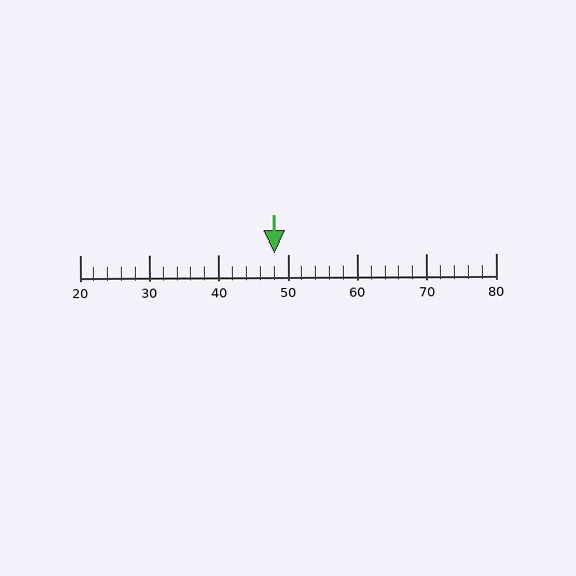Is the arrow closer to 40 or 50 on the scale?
The arrow is closer to 50.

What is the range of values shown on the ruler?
The ruler shows values from 20 to 80.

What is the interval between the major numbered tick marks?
The major tick marks are spaced 10 units apart.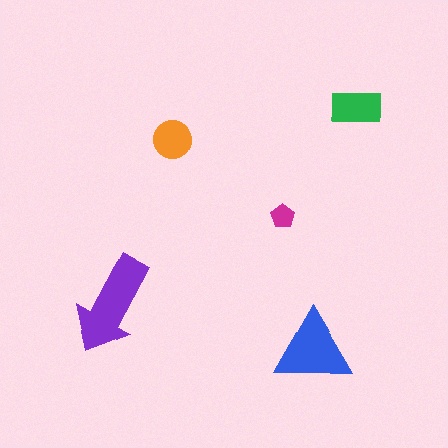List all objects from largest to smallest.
The purple arrow, the blue triangle, the green rectangle, the orange circle, the magenta pentagon.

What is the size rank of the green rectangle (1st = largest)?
3rd.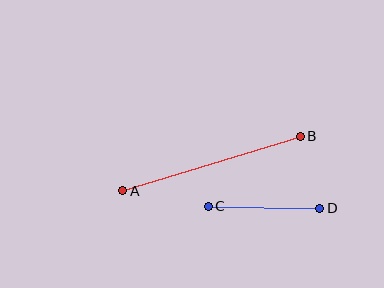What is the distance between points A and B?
The distance is approximately 186 pixels.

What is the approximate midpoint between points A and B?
The midpoint is at approximately (212, 164) pixels.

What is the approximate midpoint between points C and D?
The midpoint is at approximately (264, 207) pixels.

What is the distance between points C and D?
The distance is approximately 111 pixels.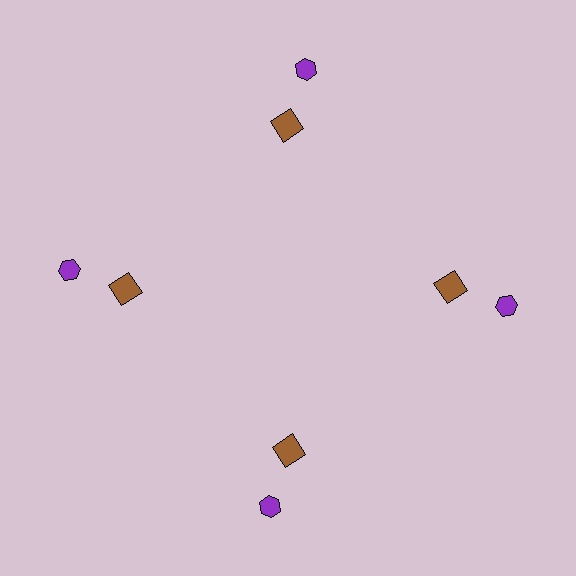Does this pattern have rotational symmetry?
Yes, this pattern has 4-fold rotational symmetry. It looks the same after rotating 90 degrees around the center.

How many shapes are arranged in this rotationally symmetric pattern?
There are 8 shapes, arranged in 4 groups of 2.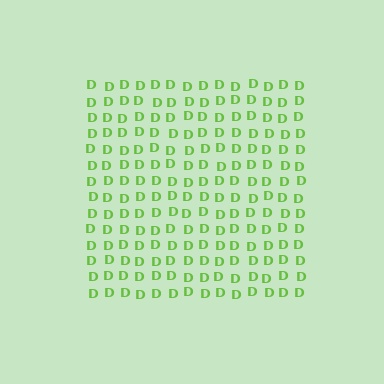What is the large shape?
The large shape is a square.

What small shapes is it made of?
It is made of small letter D's.